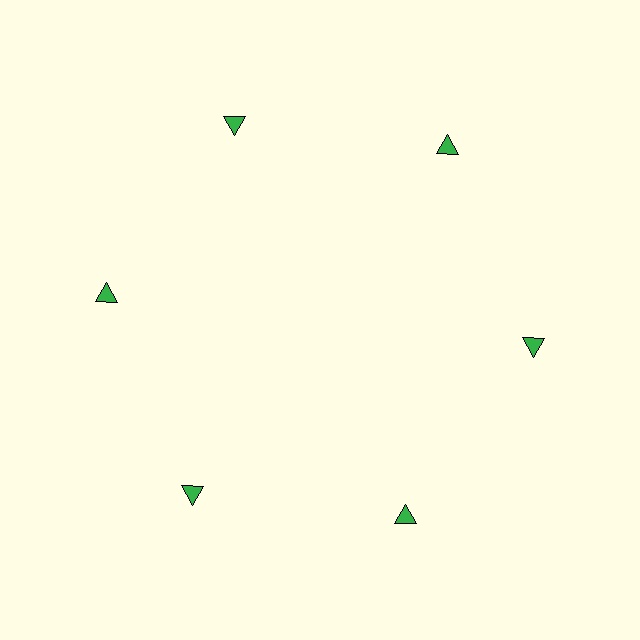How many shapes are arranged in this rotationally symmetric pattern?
There are 6 shapes, arranged in 6 groups of 1.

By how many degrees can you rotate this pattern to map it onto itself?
The pattern maps onto itself every 60 degrees of rotation.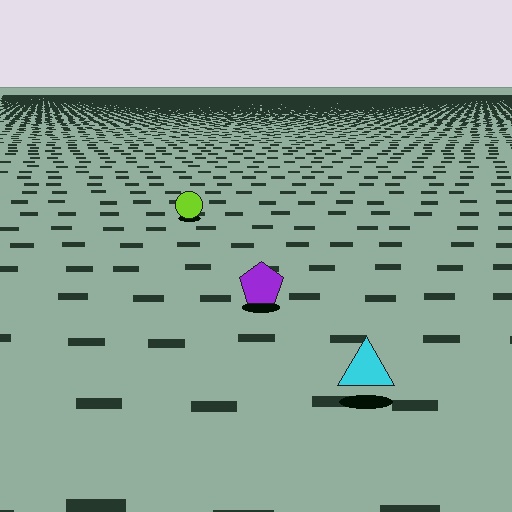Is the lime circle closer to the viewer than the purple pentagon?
No. The purple pentagon is closer — you can tell from the texture gradient: the ground texture is coarser near it.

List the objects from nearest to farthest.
From nearest to farthest: the cyan triangle, the purple pentagon, the lime circle.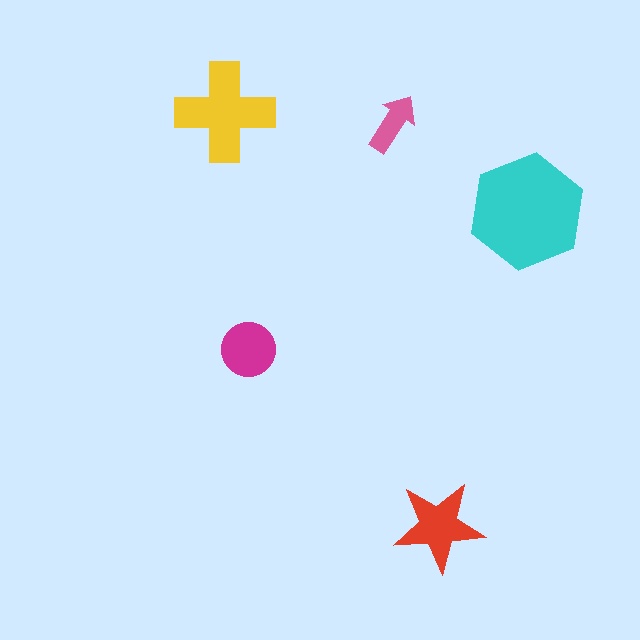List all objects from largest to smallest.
The cyan hexagon, the yellow cross, the red star, the magenta circle, the pink arrow.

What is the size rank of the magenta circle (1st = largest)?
4th.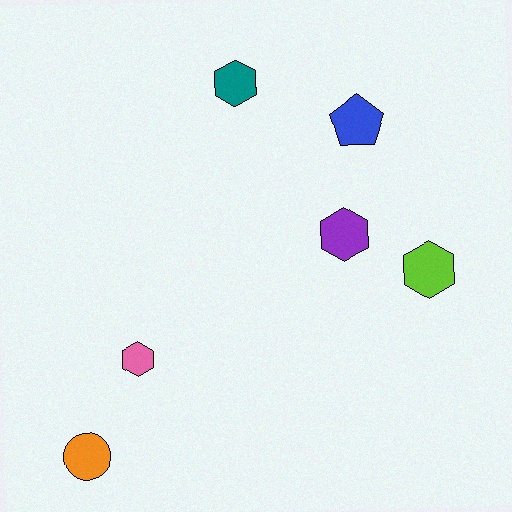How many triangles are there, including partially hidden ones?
There are no triangles.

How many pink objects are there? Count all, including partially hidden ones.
There is 1 pink object.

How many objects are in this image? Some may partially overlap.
There are 6 objects.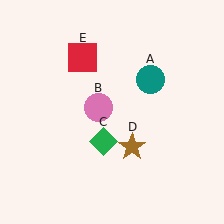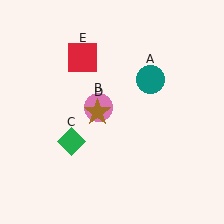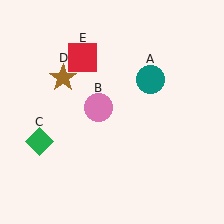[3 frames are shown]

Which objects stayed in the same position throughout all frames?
Teal circle (object A) and pink circle (object B) and red square (object E) remained stationary.